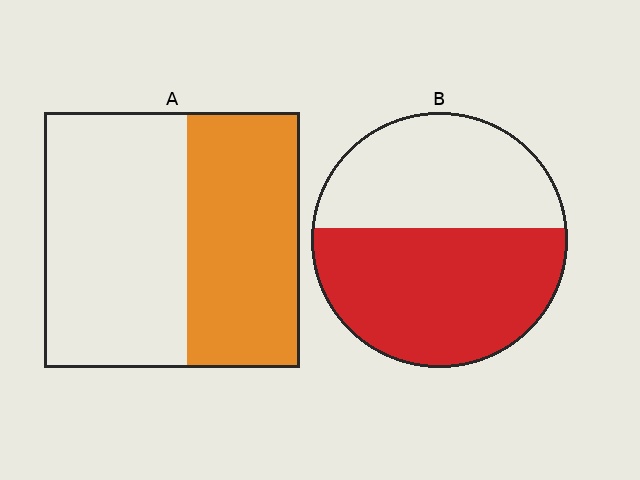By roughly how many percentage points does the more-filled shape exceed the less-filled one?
By roughly 10 percentage points (B over A).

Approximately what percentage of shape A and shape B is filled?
A is approximately 45% and B is approximately 55%.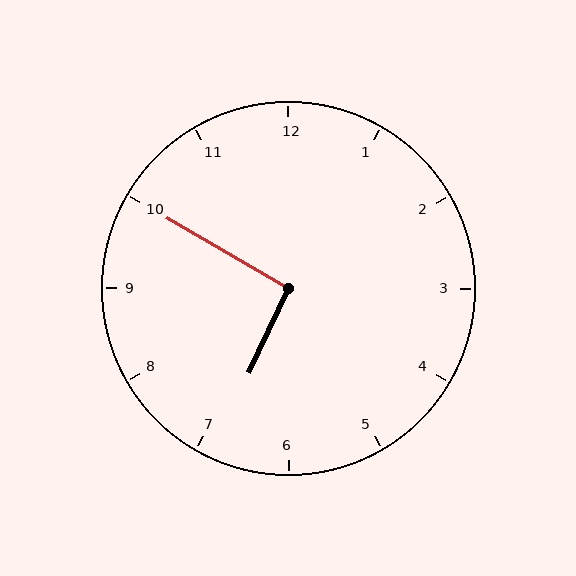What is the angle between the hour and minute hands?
Approximately 95 degrees.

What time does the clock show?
6:50.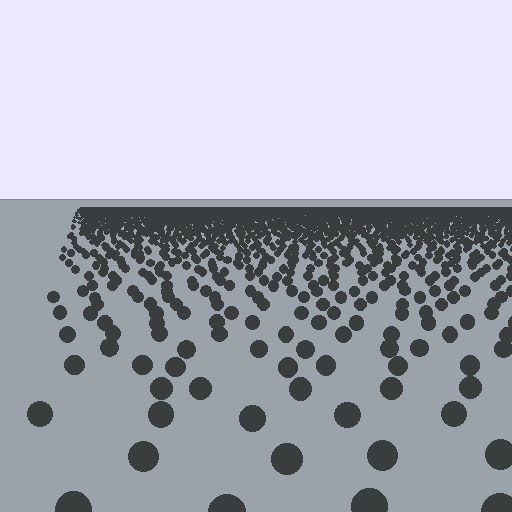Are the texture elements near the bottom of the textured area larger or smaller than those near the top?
Larger. Near the bottom, elements are closer to the viewer and appear at a bigger on-screen size.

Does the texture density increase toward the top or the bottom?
Density increases toward the top.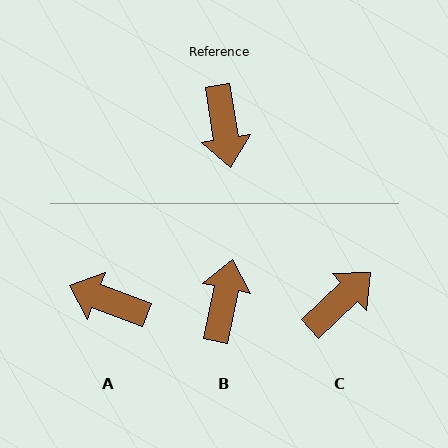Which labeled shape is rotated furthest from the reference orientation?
B, about 159 degrees away.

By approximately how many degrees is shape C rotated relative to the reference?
Approximately 124 degrees counter-clockwise.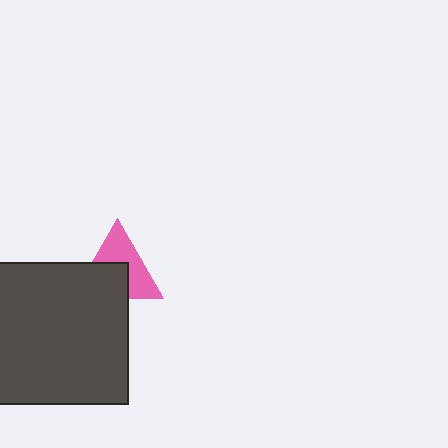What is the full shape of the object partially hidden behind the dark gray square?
The partially hidden object is a pink triangle.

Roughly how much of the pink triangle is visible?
About half of it is visible (roughly 52%).